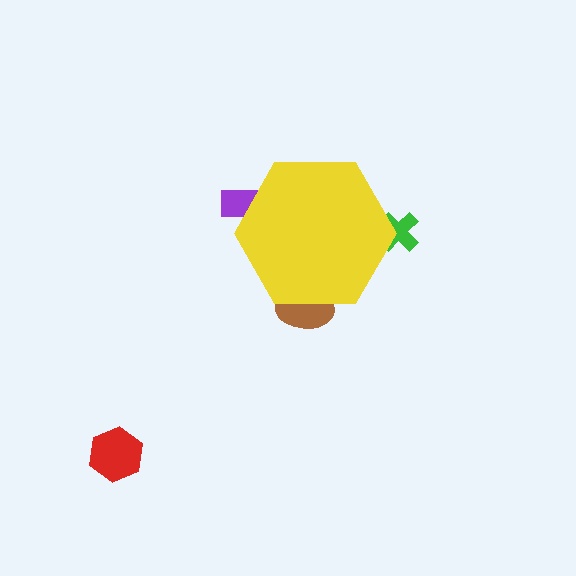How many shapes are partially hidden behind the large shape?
3 shapes are partially hidden.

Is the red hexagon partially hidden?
No, the red hexagon is fully visible.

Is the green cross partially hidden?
Yes, the green cross is partially hidden behind the yellow hexagon.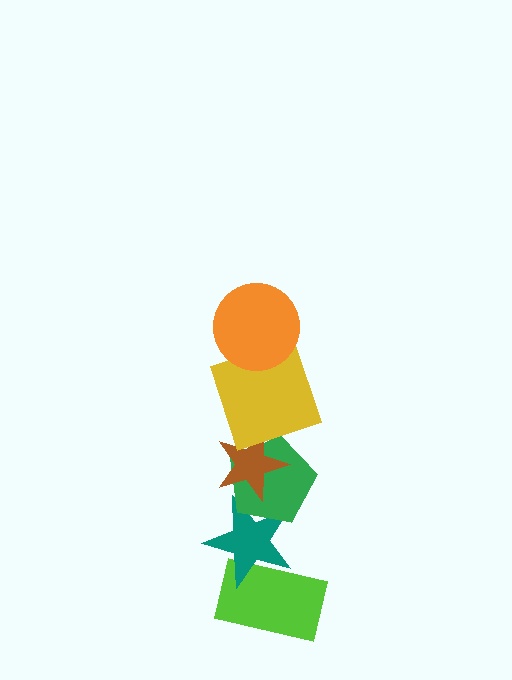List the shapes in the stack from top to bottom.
From top to bottom: the orange circle, the yellow square, the brown star, the green pentagon, the teal star, the lime rectangle.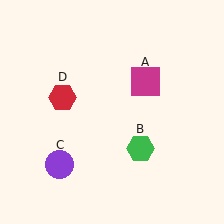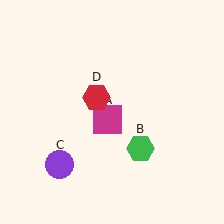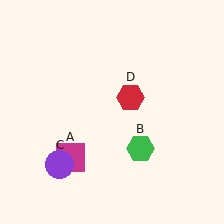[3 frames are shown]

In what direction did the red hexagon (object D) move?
The red hexagon (object D) moved right.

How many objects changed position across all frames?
2 objects changed position: magenta square (object A), red hexagon (object D).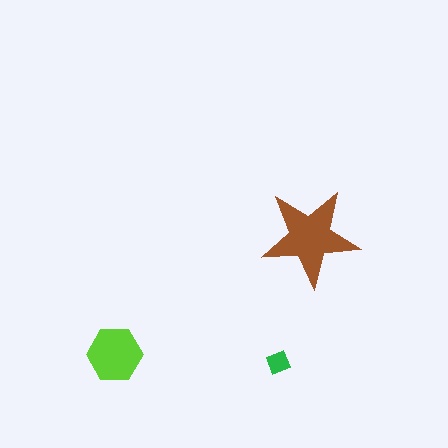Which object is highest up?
The brown star is topmost.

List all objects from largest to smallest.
The brown star, the lime hexagon, the green diamond.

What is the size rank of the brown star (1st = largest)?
1st.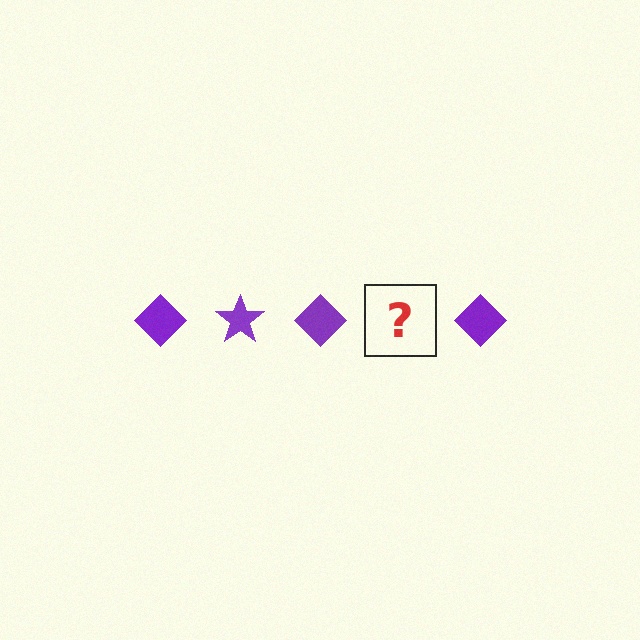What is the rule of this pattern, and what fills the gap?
The rule is that the pattern cycles through diamond, star shapes in purple. The gap should be filled with a purple star.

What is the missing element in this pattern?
The missing element is a purple star.